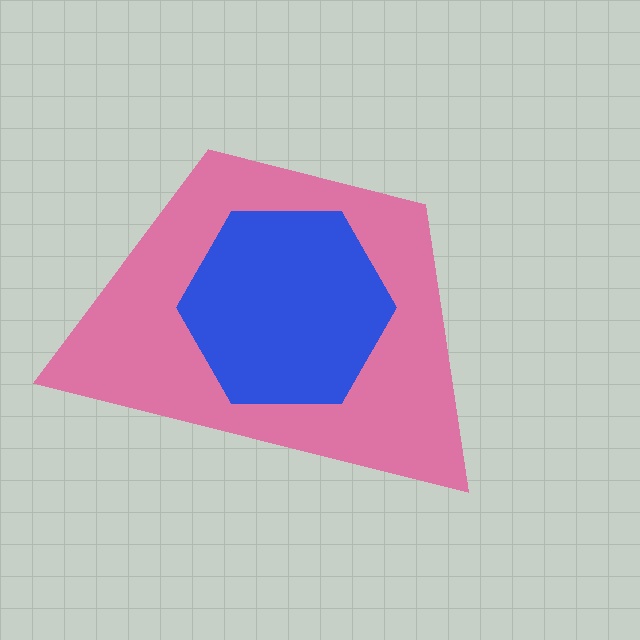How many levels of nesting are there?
2.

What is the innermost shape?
The blue hexagon.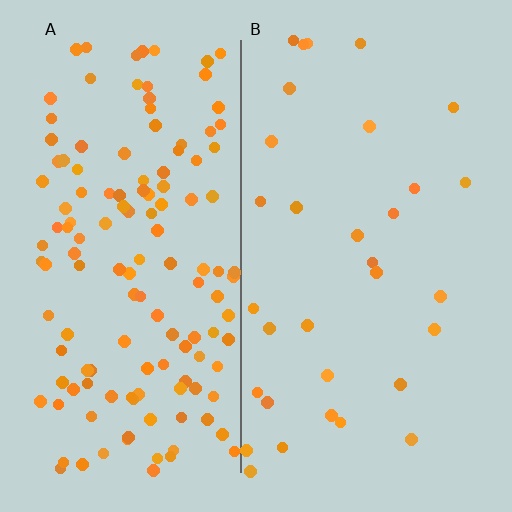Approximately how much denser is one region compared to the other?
Approximately 4.3× — region A over region B.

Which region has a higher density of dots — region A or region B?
A (the left).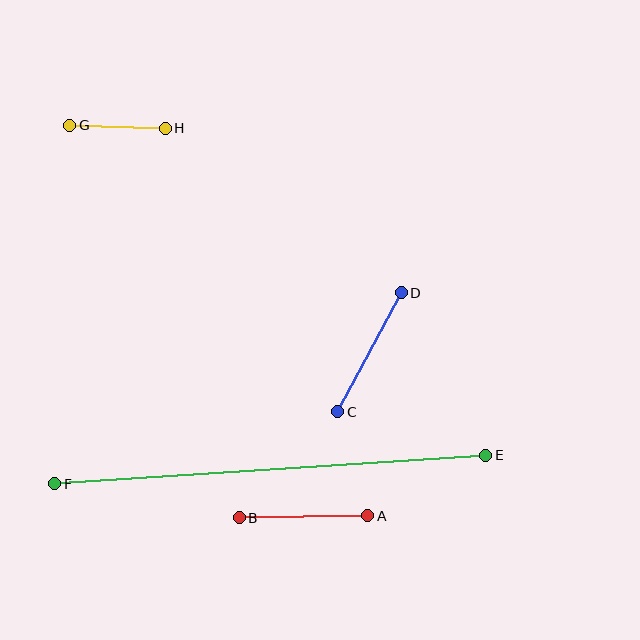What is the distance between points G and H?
The distance is approximately 96 pixels.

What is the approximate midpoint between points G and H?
The midpoint is at approximately (117, 127) pixels.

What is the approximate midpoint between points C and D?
The midpoint is at approximately (370, 352) pixels.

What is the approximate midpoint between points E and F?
The midpoint is at approximately (270, 469) pixels.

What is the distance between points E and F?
The distance is approximately 432 pixels.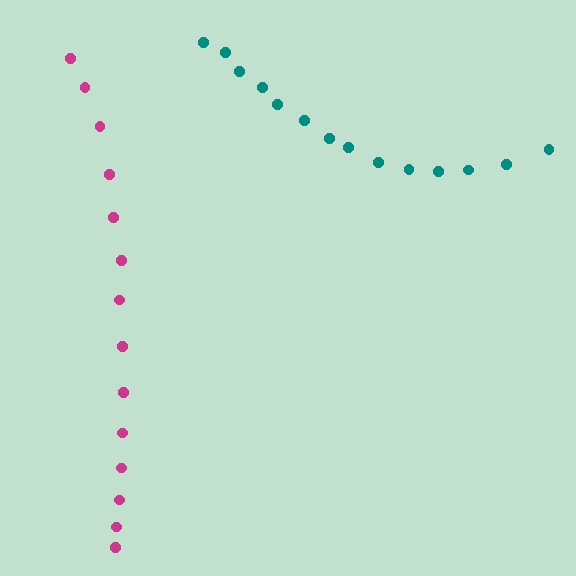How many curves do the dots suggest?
There are 2 distinct paths.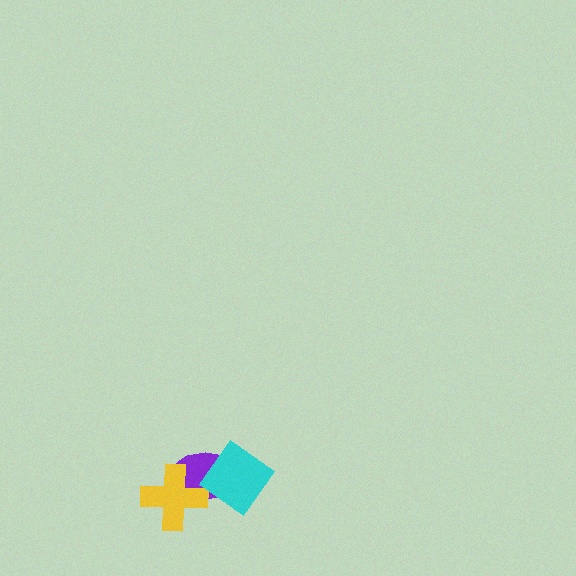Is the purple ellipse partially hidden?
Yes, it is partially covered by another shape.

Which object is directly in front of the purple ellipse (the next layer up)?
The yellow cross is directly in front of the purple ellipse.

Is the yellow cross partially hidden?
No, no other shape covers it.